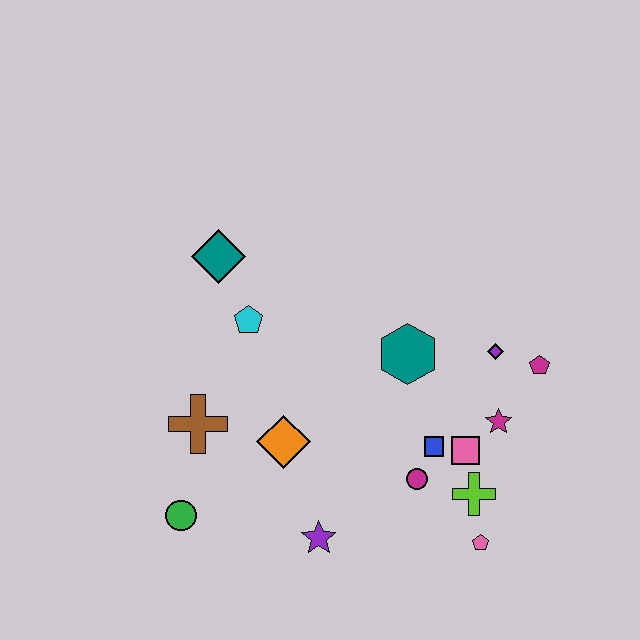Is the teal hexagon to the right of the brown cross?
Yes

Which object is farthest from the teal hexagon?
The green circle is farthest from the teal hexagon.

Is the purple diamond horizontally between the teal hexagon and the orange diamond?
No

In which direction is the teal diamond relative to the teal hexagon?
The teal diamond is to the left of the teal hexagon.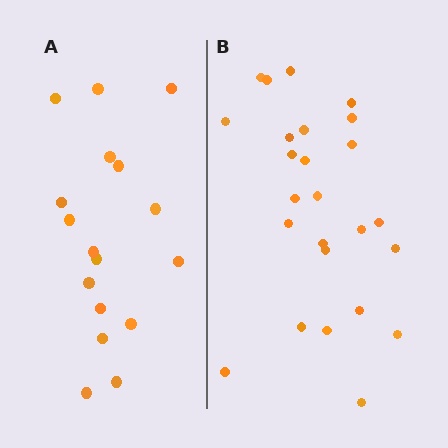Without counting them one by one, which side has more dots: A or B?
Region B (the right region) has more dots.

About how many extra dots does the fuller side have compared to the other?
Region B has roughly 8 or so more dots than region A.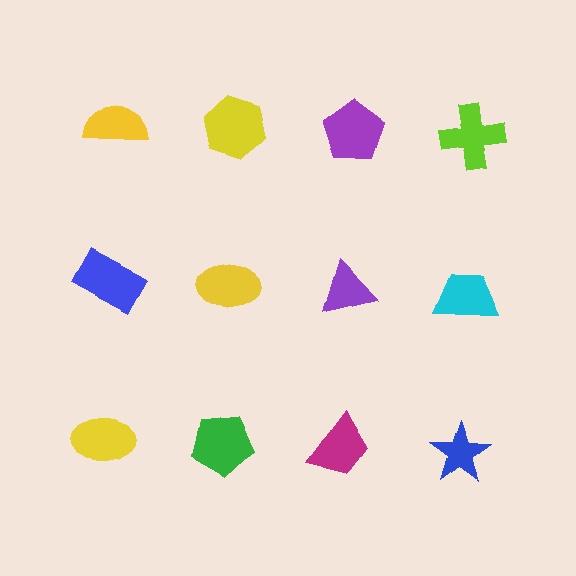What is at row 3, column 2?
A green pentagon.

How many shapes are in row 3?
4 shapes.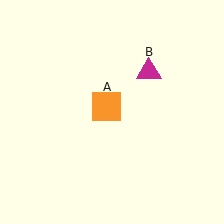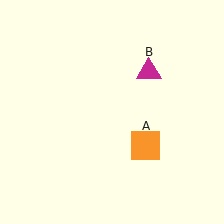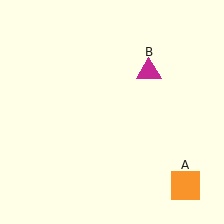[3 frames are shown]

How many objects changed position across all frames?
1 object changed position: orange square (object A).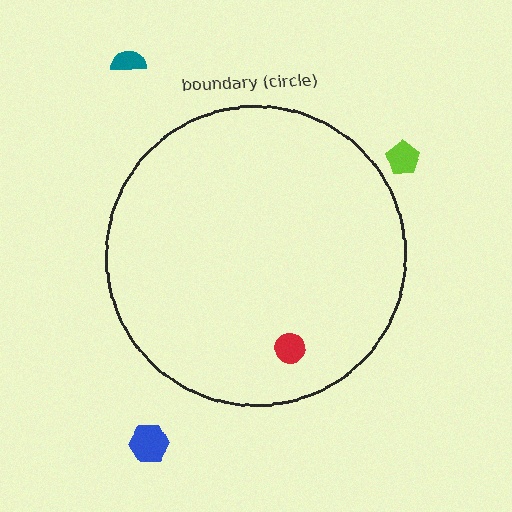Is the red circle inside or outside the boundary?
Inside.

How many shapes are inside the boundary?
1 inside, 3 outside.